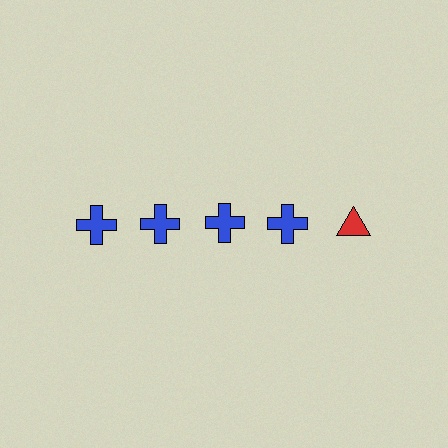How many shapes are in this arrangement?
There are 5 shapes arranged in a grid pattern.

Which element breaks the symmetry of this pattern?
The red triangle in the top row, rightmost column breaks the symmetry. All other shapes are blue crosses.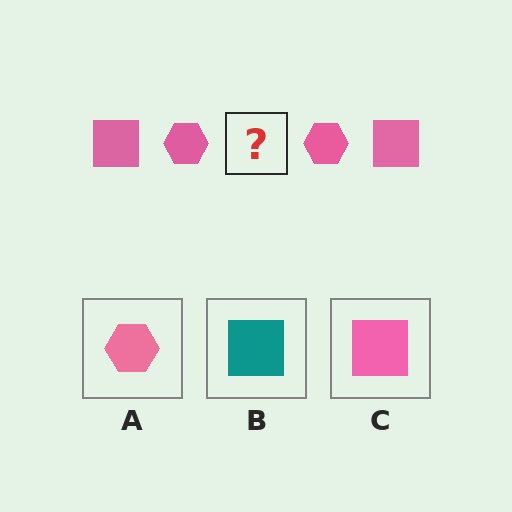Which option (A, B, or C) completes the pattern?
C.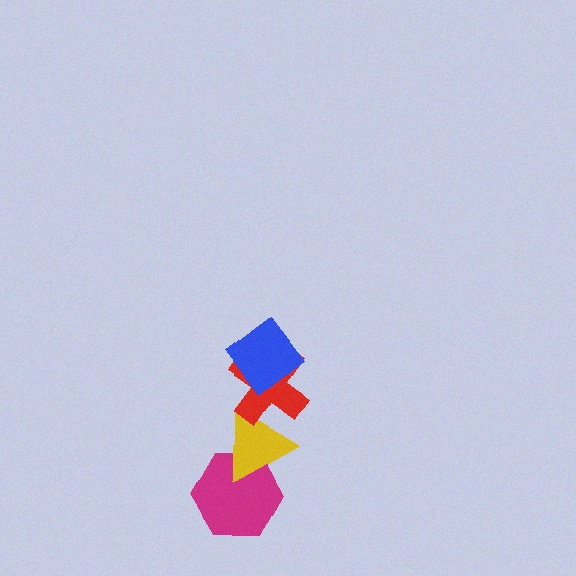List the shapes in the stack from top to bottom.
From top to bottom: the blue diamond, the red cross, the yellow triangle, the magenta hexagon.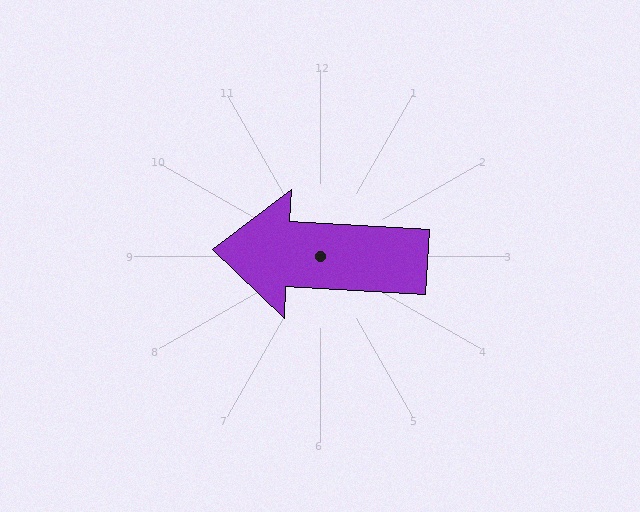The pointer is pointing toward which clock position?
Roughly 9 o'clock.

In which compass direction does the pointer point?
West.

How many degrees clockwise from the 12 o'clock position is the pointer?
Approximately 273 degrees.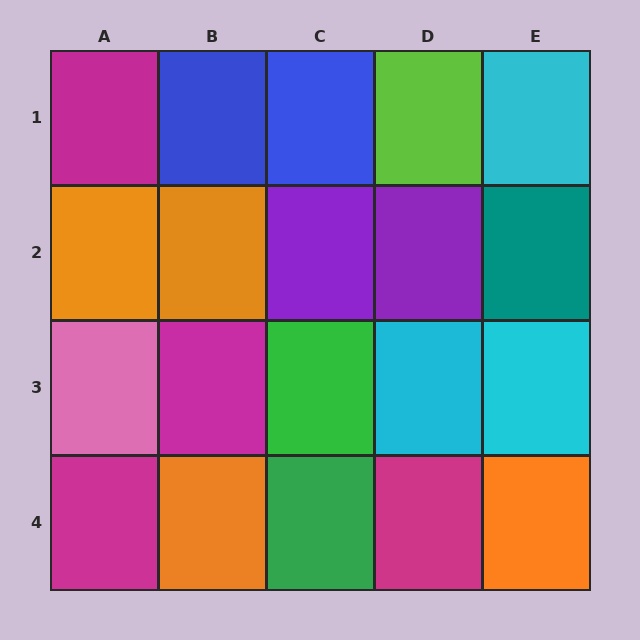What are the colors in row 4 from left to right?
Magenta, orange, green, magenta, orange.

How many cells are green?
2 cells are green.